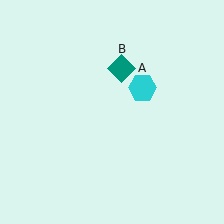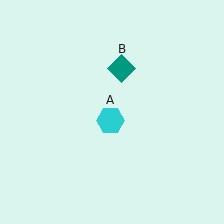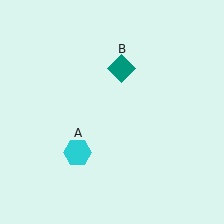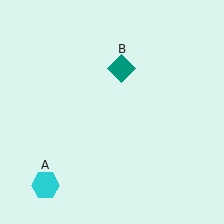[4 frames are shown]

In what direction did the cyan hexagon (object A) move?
The cyan hexagon (object A) moved down and to the left.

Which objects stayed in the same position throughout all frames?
Teal diamond (object B) remained stationary.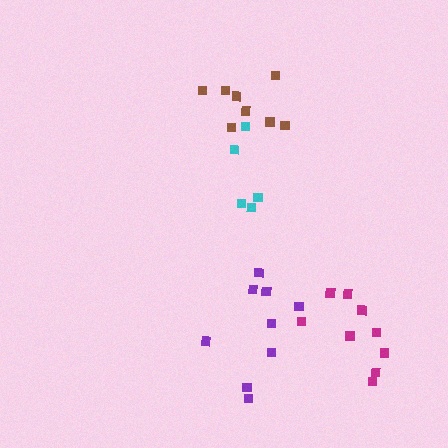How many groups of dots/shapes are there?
There are 4 groups.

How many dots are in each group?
Group 1: 5 dots, Group 2: 8 dots, Group 3: 9 dots, Group 4: 9 dots (31 total).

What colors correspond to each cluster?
The clusters are colored: cyan, brown, magenta, purple.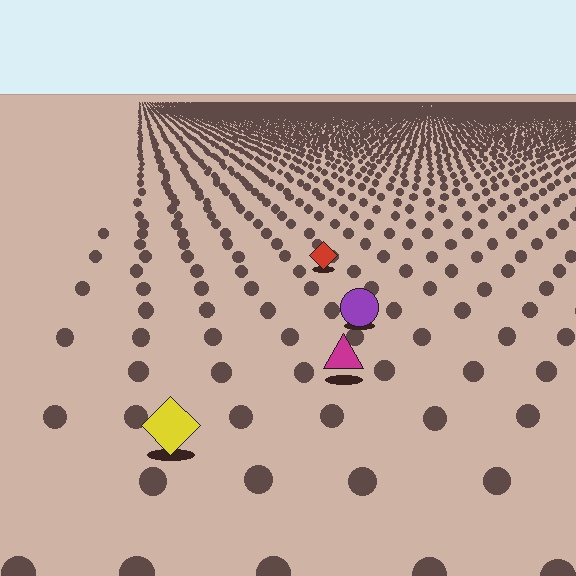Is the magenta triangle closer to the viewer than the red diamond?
Yes. The magenta triangle is closer — you can tell from the texture gradient: the ground texture is coarser near it.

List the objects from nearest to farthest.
From nearest to farthest: the yellow diamond, the magenta triangle, the purple circle, the red diamond.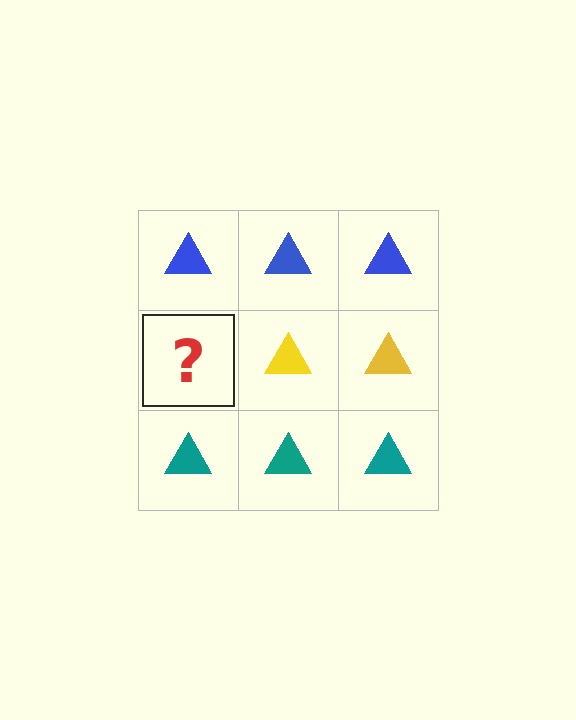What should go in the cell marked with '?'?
The missing cell should contain a yellow triangle.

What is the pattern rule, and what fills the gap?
The rule is that each row has a consistent color. The gap should be filled with a yellow triangle.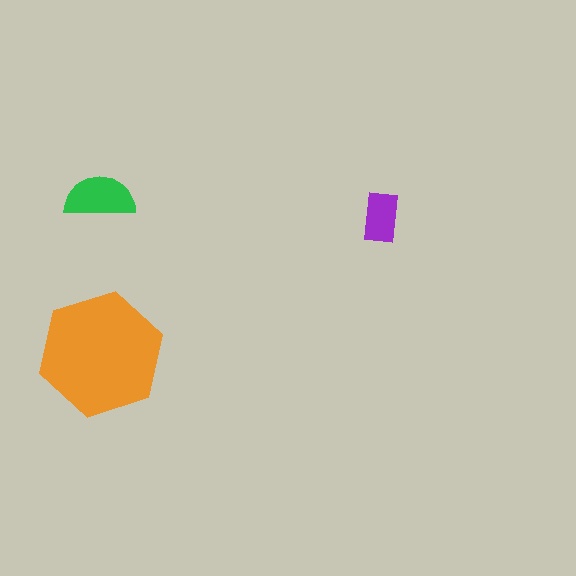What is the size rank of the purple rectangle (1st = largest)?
3rd.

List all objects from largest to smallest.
The orange hexagon, the green semicircle, the purple rectangle.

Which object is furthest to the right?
The purple rectangle is rightmost.